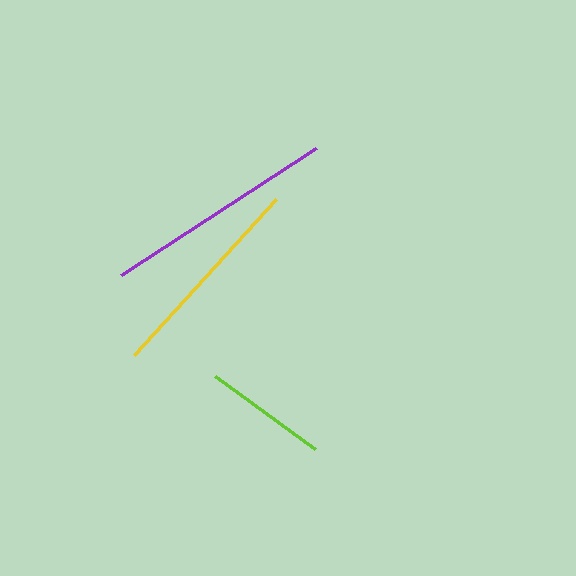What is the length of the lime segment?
The lime segment is approximately 124 pixels long.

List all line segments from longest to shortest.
From longest to shortest: purple, yellow, lime.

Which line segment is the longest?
The purple line is the longest at approximately 233 pixels.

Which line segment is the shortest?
The lime line is the shortest at approximately 124 pixels.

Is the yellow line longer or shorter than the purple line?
The purple line is longer than the yellow line.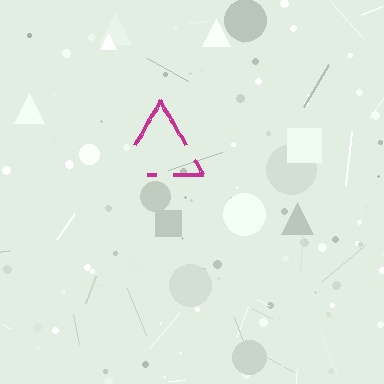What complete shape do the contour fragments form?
The contour fragments form a triangle.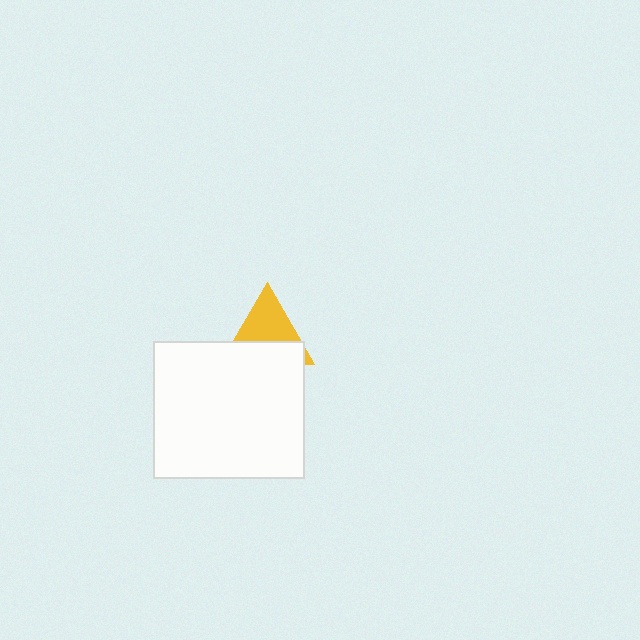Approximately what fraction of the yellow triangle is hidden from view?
Roughly 47% of the yellow triangle is hidden behind the white rectangle.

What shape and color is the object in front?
The object in front is a white rectangle.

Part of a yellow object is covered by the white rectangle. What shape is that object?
It is a triangle.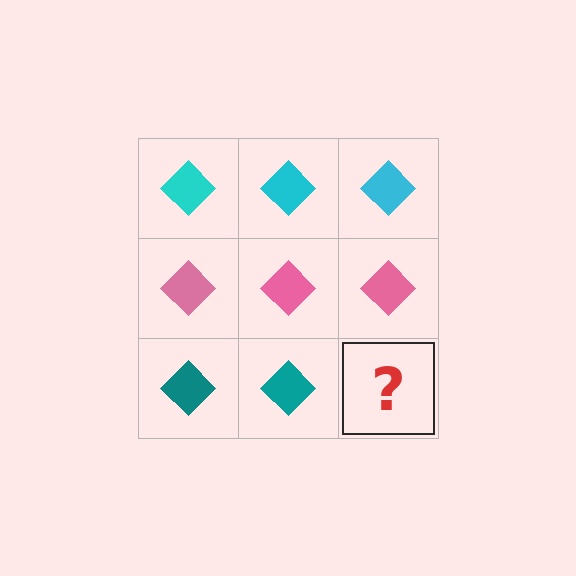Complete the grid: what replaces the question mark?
The question mark should be replaced with a teal diamond.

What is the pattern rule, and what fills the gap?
The rule is that each row has a consistent color. The gap should be filled with a teal diamond.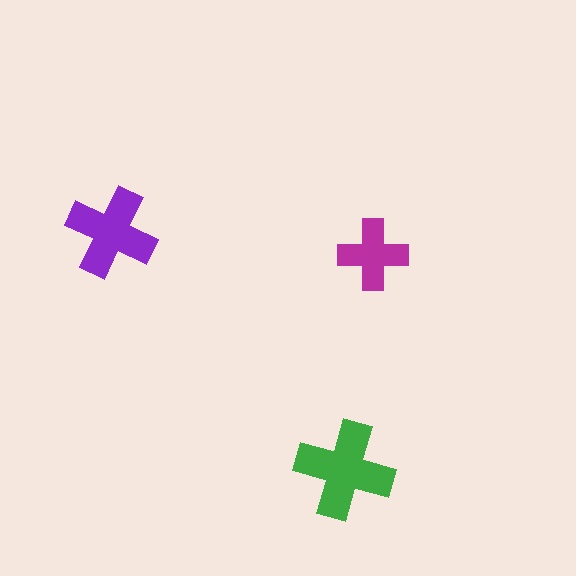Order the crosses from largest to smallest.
the green one, the purple one, the magenta one.